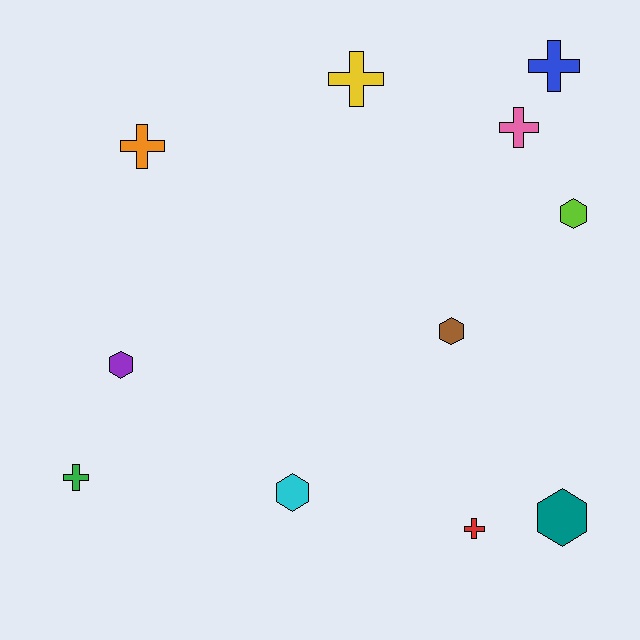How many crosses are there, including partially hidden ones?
There are 6 crosses.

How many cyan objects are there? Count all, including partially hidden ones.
There is 1 cyan object.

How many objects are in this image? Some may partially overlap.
There are 11 objects.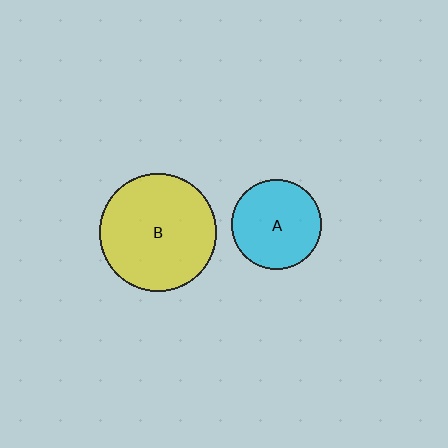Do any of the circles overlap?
No, none of the circles overlap.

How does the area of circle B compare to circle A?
Approximately 1.7 times.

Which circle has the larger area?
Circle B (yellow).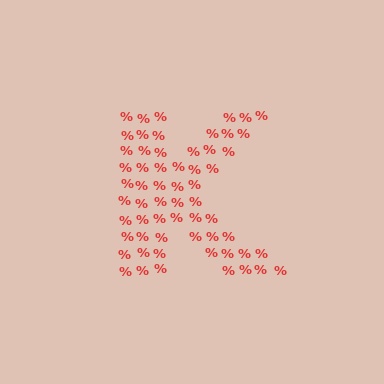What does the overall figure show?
The overall figure shows the letter K.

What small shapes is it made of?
It is made of small percent signs.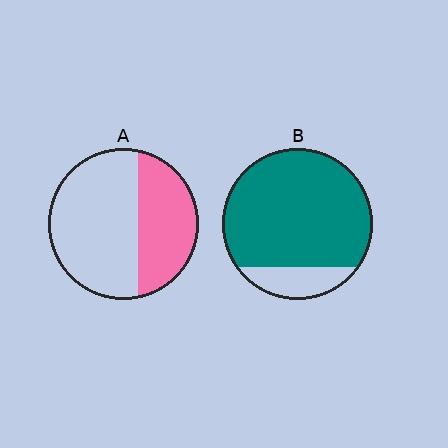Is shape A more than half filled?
No.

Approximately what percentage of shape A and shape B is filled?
A is approximately 40% and B is approximately 85%.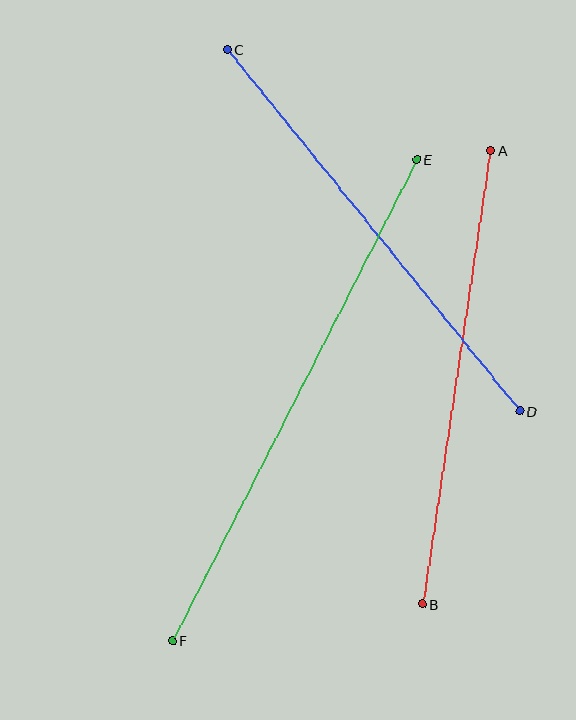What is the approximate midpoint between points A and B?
The midpoint is at approximately (456, 377) pixels.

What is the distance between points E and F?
The distance is approximately 540 pixels.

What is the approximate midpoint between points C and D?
The midpoint is at approximately (373, 231) pixels.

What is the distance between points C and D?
The distance is approximately 465 pixels.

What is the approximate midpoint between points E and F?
The midpoint is at approximately (295, 400) pixels.